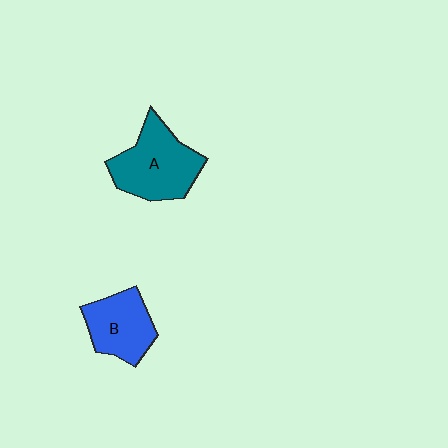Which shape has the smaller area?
Shape B (blue).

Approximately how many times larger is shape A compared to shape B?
Approximately 1.3 times.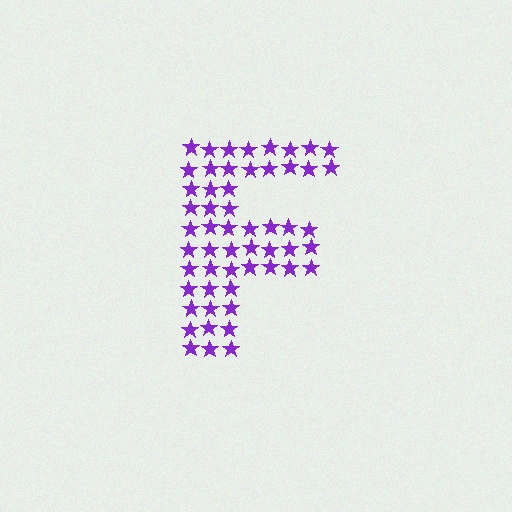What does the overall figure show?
The overall figure shows the letter F.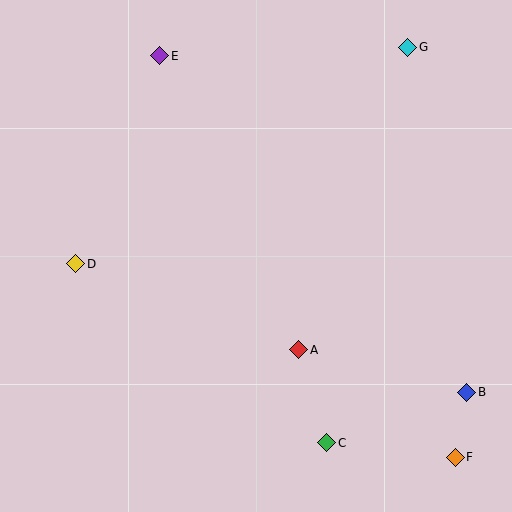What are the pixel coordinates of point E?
Point E is at (160, 56).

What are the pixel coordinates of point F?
Point F is at (455, 457).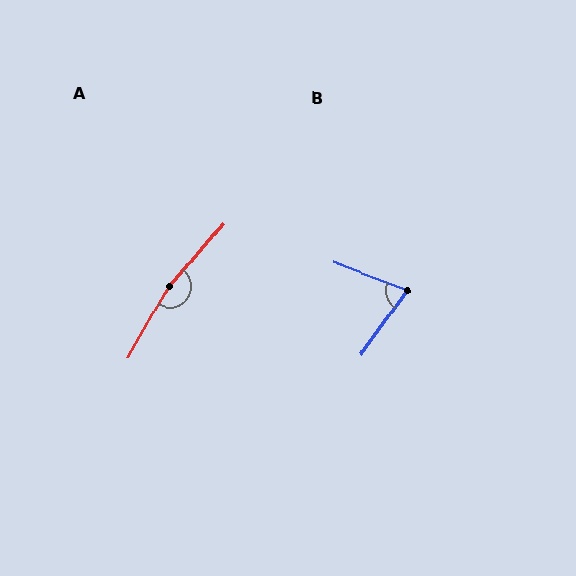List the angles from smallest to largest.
B (75°), A (169°).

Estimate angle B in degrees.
Approximately 75 degrees.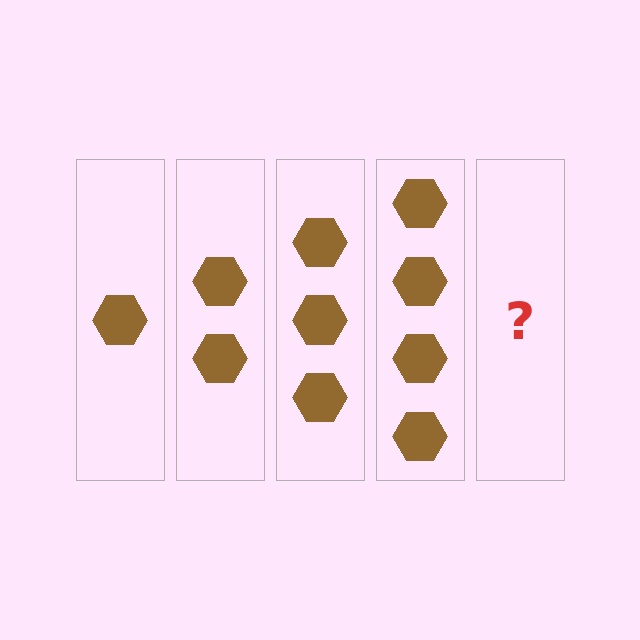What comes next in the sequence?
The next element should be 5 hexagons.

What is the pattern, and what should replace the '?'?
The pattern is that each step adds one more hexagon. The '?' should be 5 hexagons.